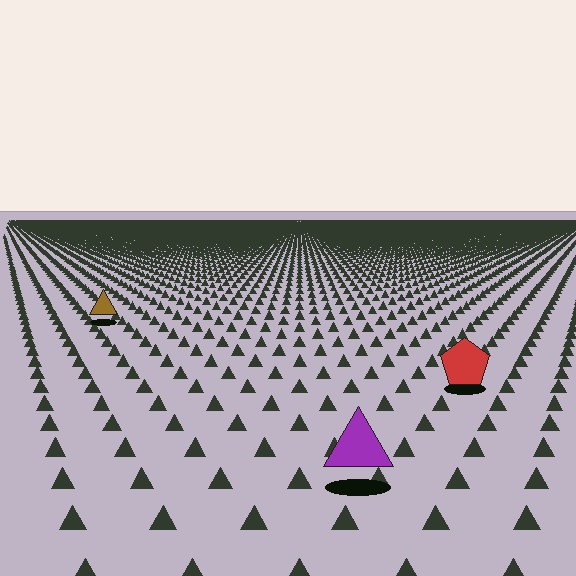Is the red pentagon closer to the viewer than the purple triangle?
No. The purple triangle is closer — you can tell from the texture gradient: the ground texture is coarser near it.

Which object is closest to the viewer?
The purple triangle is closest. The texture marks near it are larger and more spread out.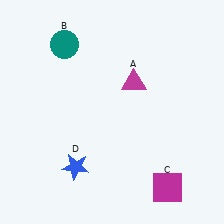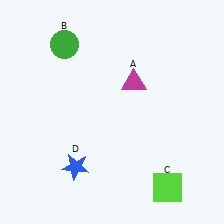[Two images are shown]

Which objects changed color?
B changed from teal to green. C changed from magenta to lime.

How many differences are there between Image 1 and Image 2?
There are 2 differences between the two images.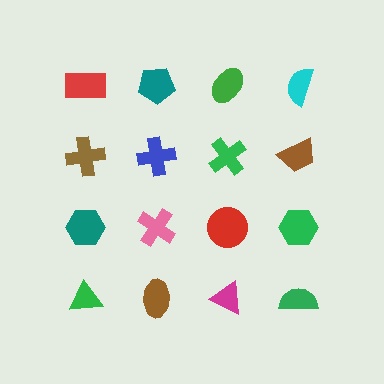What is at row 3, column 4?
A green hexagon.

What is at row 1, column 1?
A red rectangle.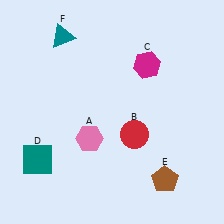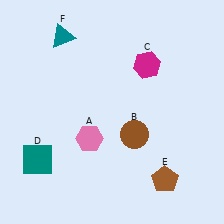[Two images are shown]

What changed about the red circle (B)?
In Image 1, B is red. In Image 2, it changed to brown.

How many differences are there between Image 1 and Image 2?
There is 1 difference between the two images.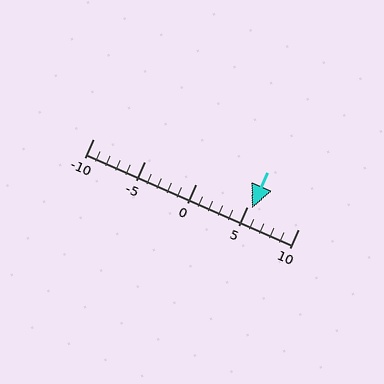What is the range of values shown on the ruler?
The ruler shows values from -10 to 10.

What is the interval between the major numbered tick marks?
The major tick marks are spaced 5 units apart.